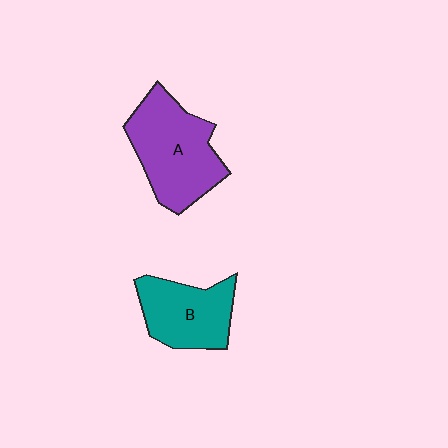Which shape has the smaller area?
Shape B (teal).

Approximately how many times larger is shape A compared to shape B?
Approximately 1.3 times.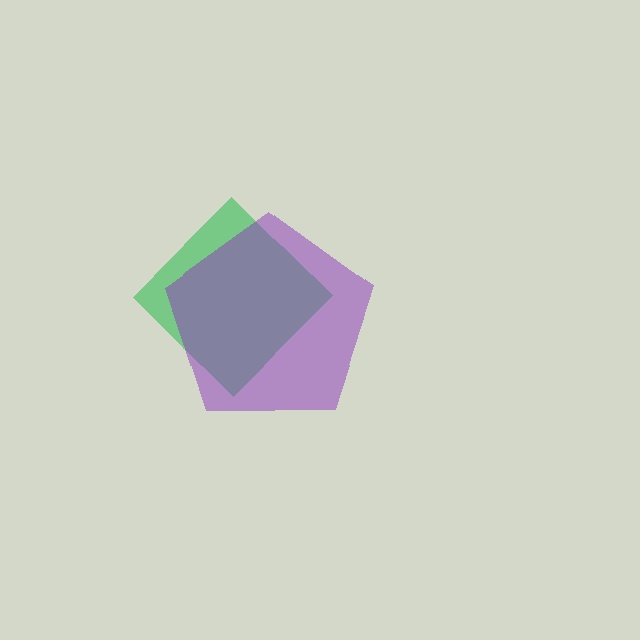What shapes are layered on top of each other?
The layered shapes are: a green diamond, a purple pentagon.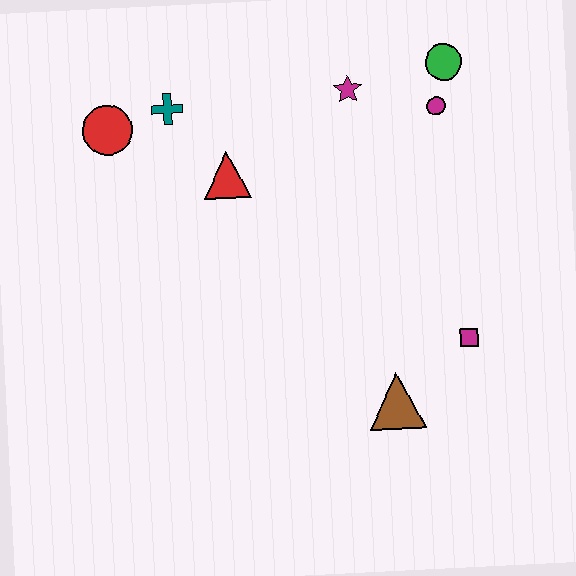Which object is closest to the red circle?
The teal cross is closest to the red circle.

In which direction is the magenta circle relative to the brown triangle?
The magenta circle is above the brown triangle.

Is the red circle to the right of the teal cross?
No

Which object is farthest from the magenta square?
The red circle is farthest from the magenta square.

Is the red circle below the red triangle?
No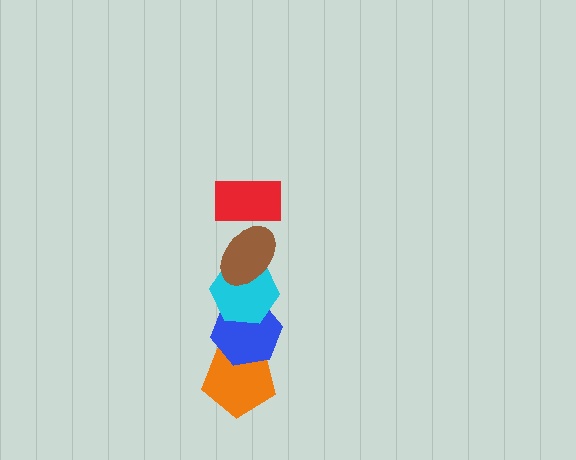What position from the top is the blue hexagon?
The blue hexagon is 4th from the top.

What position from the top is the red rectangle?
The red rectangle is 1st from the top.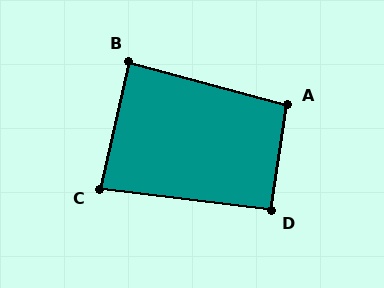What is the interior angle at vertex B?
Approximately 88 degrees (approximately right).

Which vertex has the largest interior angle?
A, at approximately 96 degrees.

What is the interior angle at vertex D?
Approximately 92 degrees (approximately right).